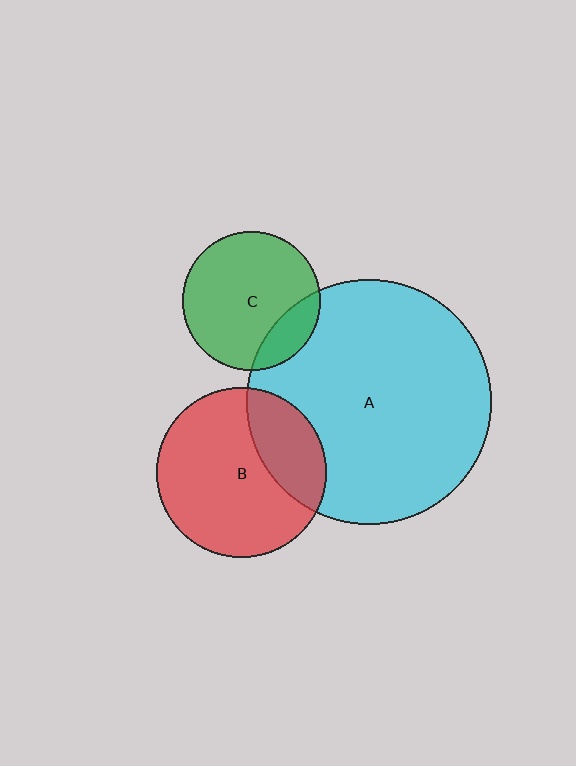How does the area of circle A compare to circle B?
Approximately 2.1 times.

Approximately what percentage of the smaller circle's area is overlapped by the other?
Approximately 20%.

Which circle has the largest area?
Circle A (cyan).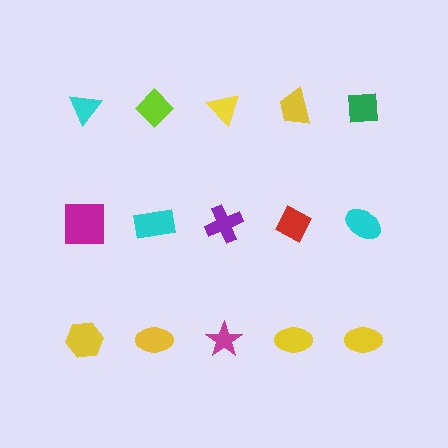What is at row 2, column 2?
A cyan rectangle.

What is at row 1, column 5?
A green square.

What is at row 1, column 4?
A yellow trapezoid.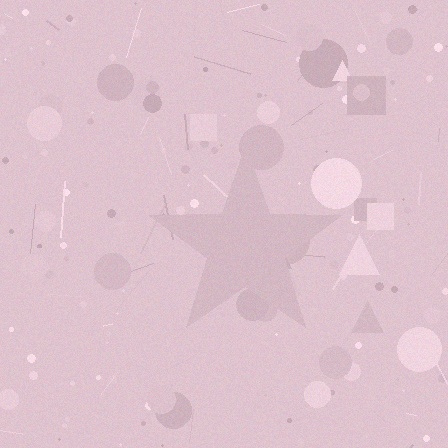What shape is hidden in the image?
A star is hidden in the image.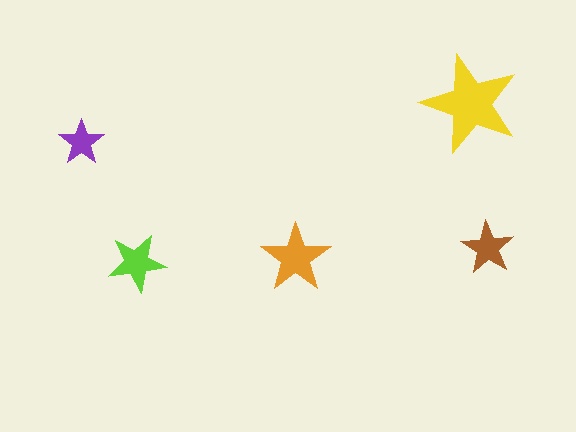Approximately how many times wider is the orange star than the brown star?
About 1.5 times wider.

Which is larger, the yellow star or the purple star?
The yellow one.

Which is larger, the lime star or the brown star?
The lime one.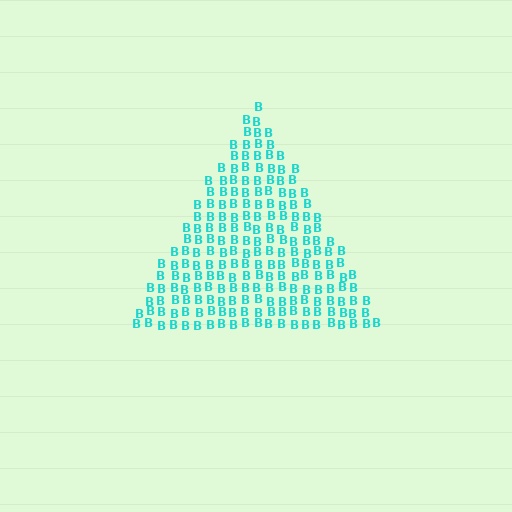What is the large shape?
The large shape is a triangle.